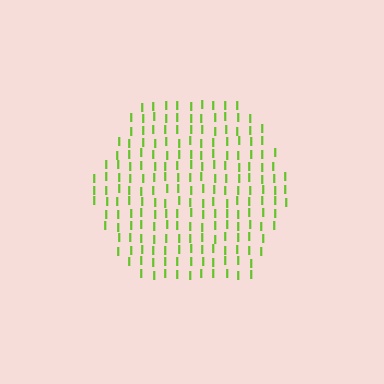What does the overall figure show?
The overall figure shows a hexagon.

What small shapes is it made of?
It is made of small letter I's.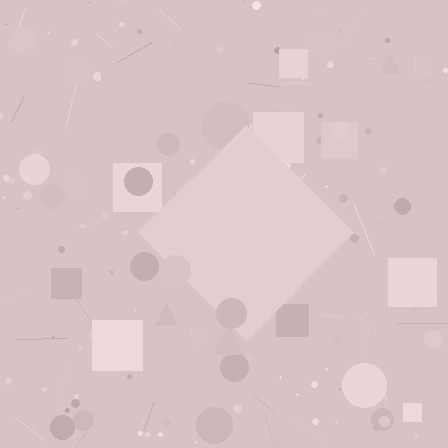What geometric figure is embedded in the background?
A diamond is embedded in the background.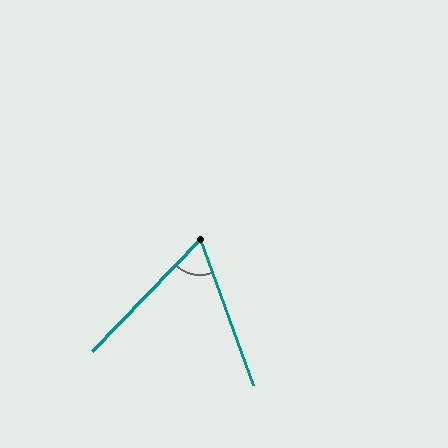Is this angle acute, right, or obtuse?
It is acute.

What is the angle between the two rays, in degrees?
Approximately 64 degrees.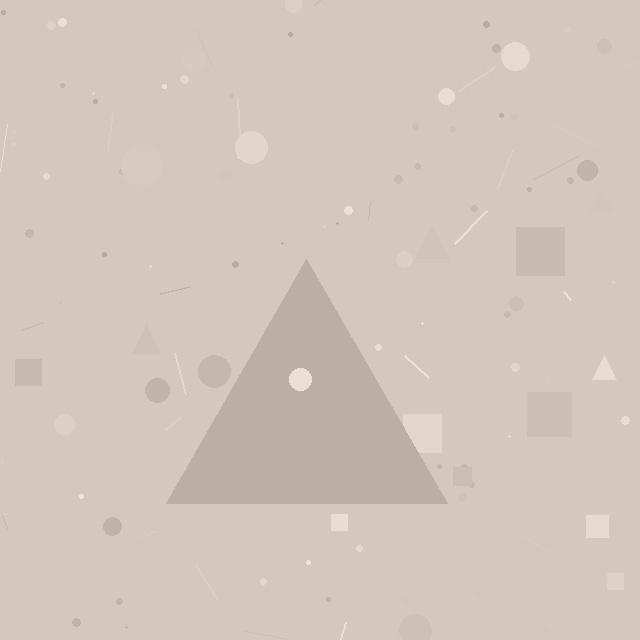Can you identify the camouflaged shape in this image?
The camouflaged shape is a triangle.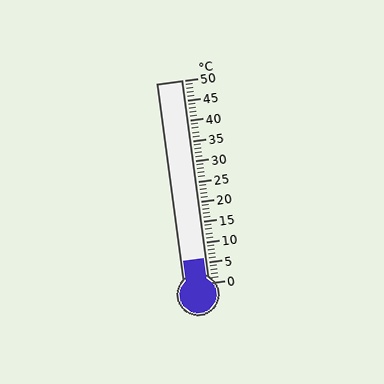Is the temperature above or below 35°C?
The temperature is below 35°C.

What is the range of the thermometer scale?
The thermometer scale ranges from 0°C to 50°C.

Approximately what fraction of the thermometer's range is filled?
The thermometer is filled to approximately 10% of its range.